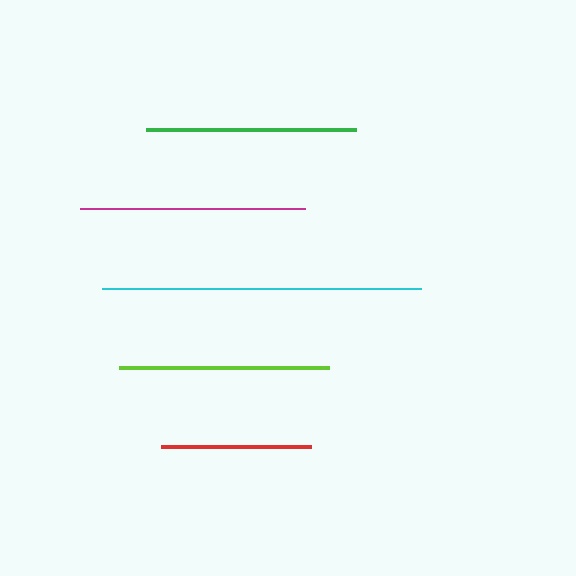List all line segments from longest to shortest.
From longest to shortest: cyan, magenta, green, lime, red.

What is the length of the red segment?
The red segment is approximately 150 pixels long.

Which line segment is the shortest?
The red line is the shortest at approximately 150 pixels.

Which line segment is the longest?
The cyan line is the longest at approximately 320 pixels.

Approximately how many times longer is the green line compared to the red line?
The green line is approximately 1.4 times the length of the red line.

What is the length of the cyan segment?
The cyan segment is approximately 320 pixels long.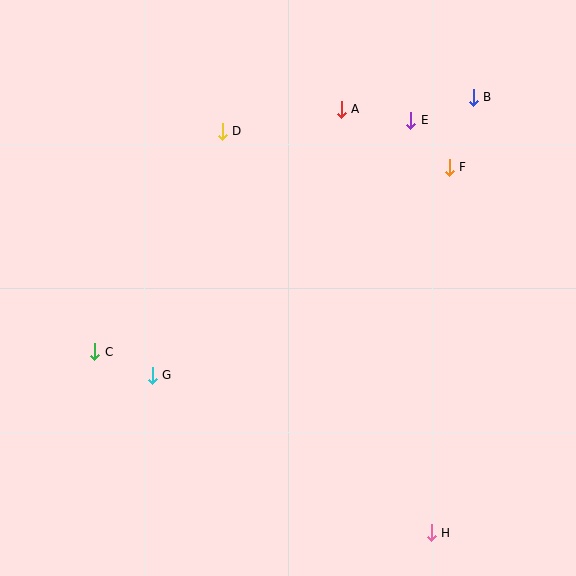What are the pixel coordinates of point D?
Point D is at (222, 131).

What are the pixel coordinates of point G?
Point G is at (152, 375).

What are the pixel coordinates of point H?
Point H is at (431, 533).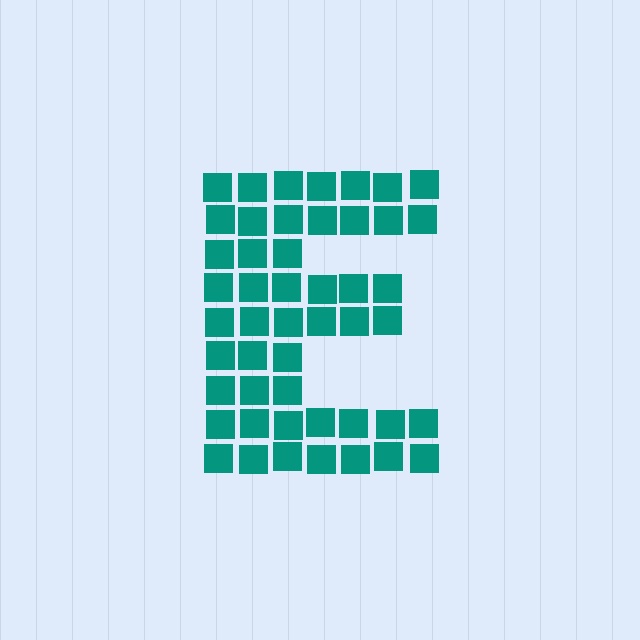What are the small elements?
The small elements are squares.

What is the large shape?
The large shape is the letter E.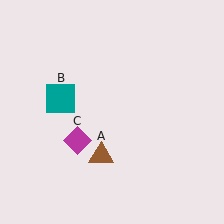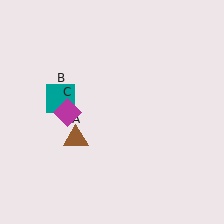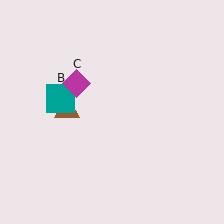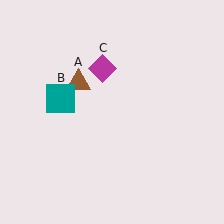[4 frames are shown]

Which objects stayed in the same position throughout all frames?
Teal square (object B) remained stationary.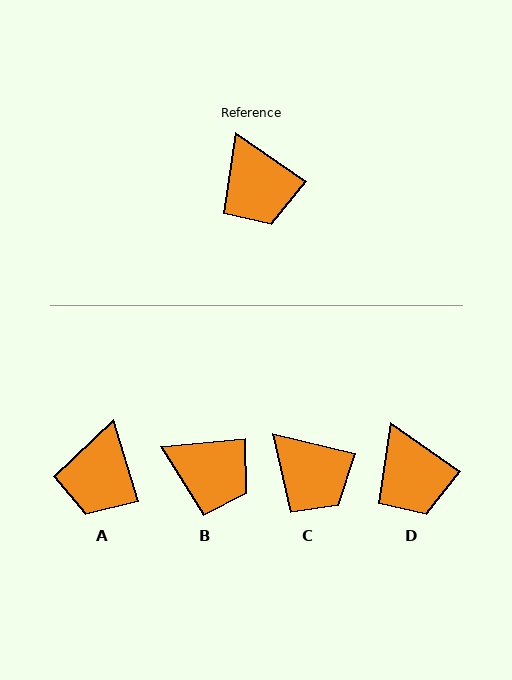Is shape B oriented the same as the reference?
No, it is off by about 40 degrees.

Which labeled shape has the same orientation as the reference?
D.